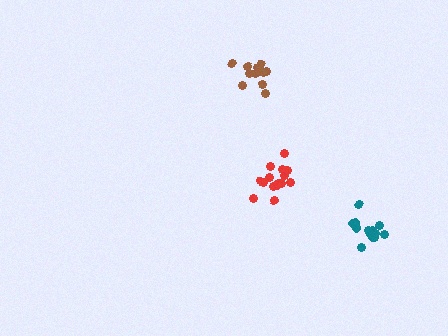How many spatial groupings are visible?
There are 3 spatial groupings.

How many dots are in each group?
Group 1: 11 dots, Group 2: 15 dots, Group 3: 14 dots (40 total).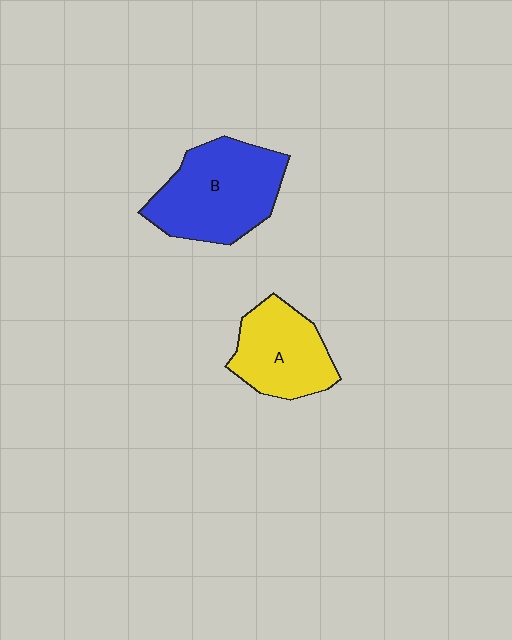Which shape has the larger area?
Shape B (blue).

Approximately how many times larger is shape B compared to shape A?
Approximately 1.4 times.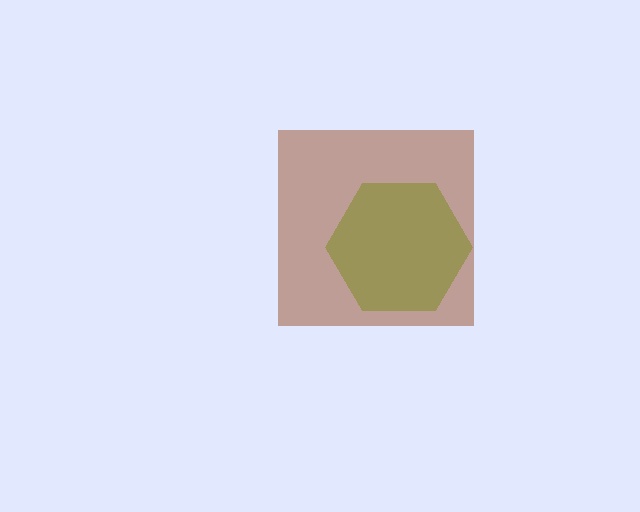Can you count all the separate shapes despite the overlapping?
Yes, there are 2 separate shapes.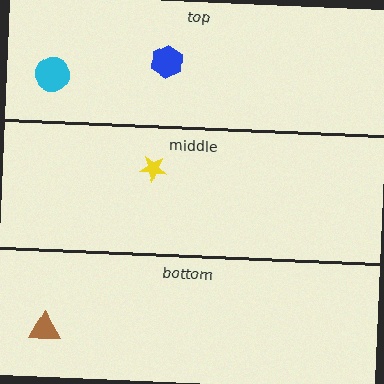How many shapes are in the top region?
2.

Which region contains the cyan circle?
The top region.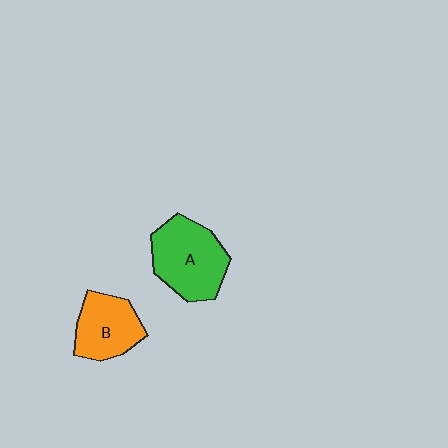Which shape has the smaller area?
Shape B (orange).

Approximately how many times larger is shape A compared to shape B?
Approximately 1.3 times.